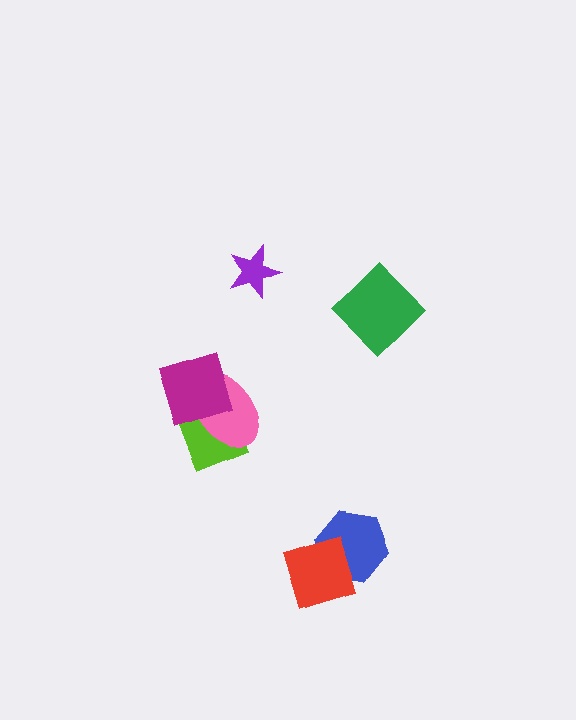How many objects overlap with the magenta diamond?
2 objects overlap with the magenta diamond.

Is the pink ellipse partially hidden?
Yes, it is partially covered by another shape.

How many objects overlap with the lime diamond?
2 objects overlap with the lime diamond.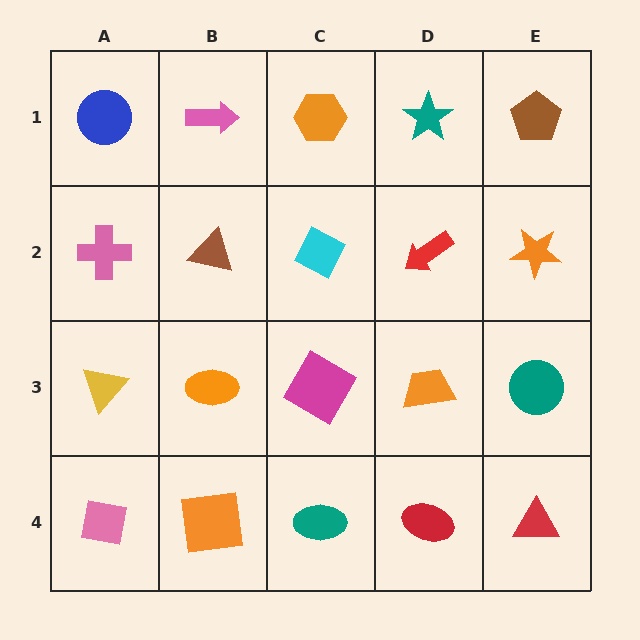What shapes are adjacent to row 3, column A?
A pink cross (row 2, column A), a pink square (row 4, column A), an orange ellipse (row 3, column B).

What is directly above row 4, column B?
An orange ellipse.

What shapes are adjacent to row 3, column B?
A brown triangle (row 2, column B), an orange square (row 4, column B), a yellow triangle (row 3, column A), a magenta diamond (row 3, column C).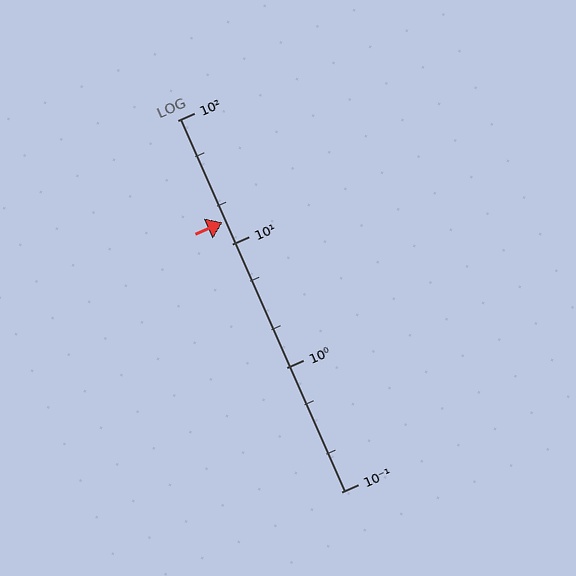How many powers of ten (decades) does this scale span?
The scale spans 3 decades, from 0.1 to 100.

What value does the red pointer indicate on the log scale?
The pointer indicates approximately 15.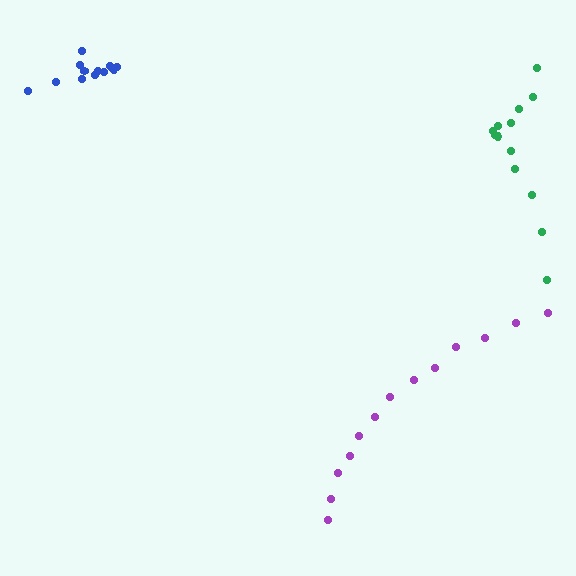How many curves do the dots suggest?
There are 3 distinct paths.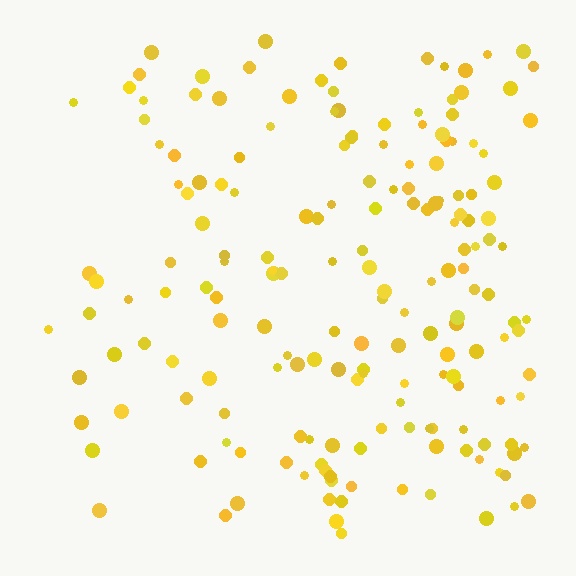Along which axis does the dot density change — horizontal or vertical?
Horizontal.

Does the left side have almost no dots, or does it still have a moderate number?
Still a moderate number, just noticeably fewer than the right.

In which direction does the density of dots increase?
From left to right, with the right side densest.